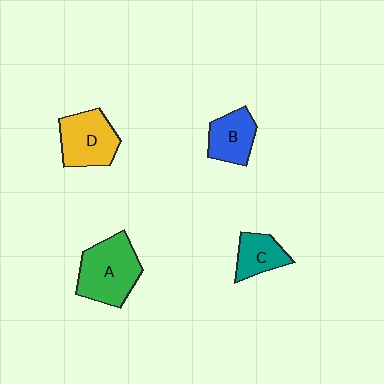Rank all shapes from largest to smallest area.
From largest to smallest: A (green), D (yellow), B (blue), C (teal).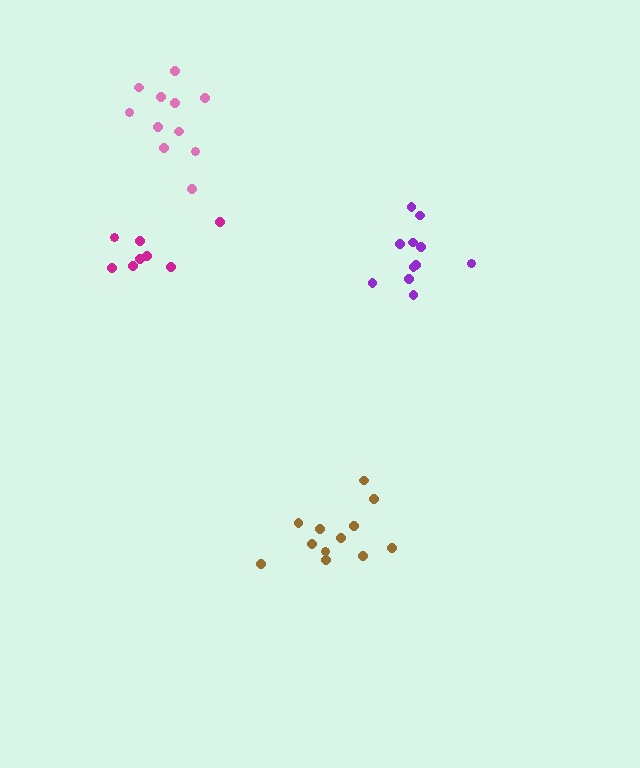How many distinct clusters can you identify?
There are 4 distinct clusters.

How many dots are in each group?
Group 1: 12 dots, Group 2: 11 dots, Group 3: 12 dots, Group 4: 8 dots (43 total).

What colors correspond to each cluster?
The clusters are colored: brown, pink, purple, magenta.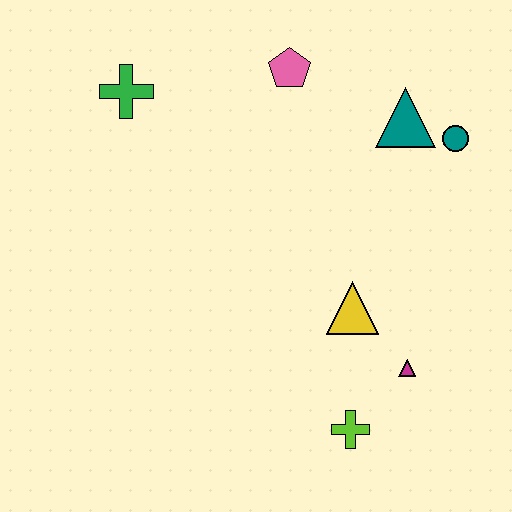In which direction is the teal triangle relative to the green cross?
The teal triangle is to the right of the green cross.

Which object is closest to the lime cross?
The magenta triangle is closest to the lime cross.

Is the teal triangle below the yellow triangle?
No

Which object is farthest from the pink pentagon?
The lime cross is farthest from the pink pentagon.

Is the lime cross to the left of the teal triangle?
Yes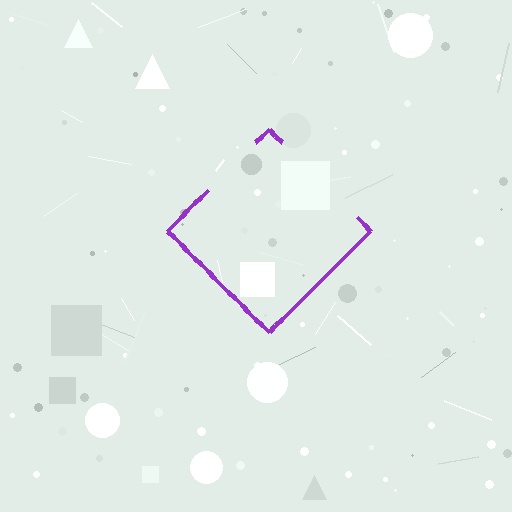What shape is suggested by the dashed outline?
The dashed outline suggests a diamond.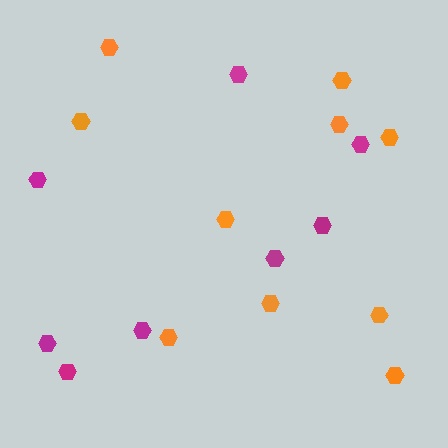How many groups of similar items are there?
There are 2 groups: one group of orange hexagons (10) and one group of magenta hexagons (8).